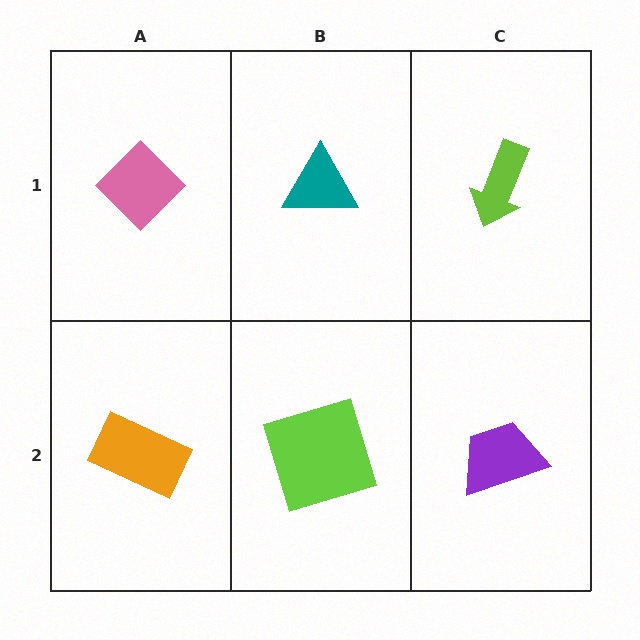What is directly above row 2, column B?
A teal triangle.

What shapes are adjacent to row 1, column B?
A lime square (row 2, column B), a pink diamond (row 1, column A), a lime arrow (row 1, column C).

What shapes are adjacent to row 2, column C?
A lime arrow (row 1, column C), a lime square (row 2, column B).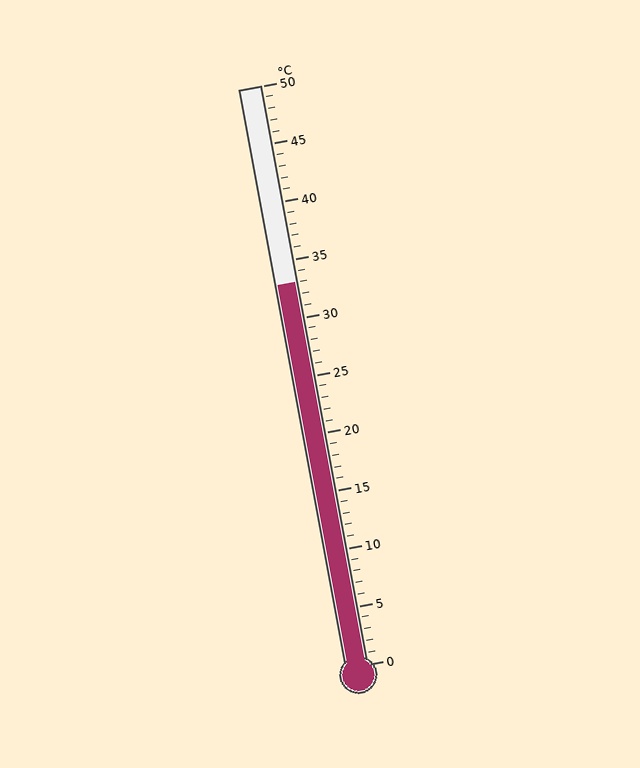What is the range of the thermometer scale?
The thermometer scale ranges from 0°C to 50°C.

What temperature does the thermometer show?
The thermometer shows approximately 33°C.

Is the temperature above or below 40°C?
The temperature is below 40°C.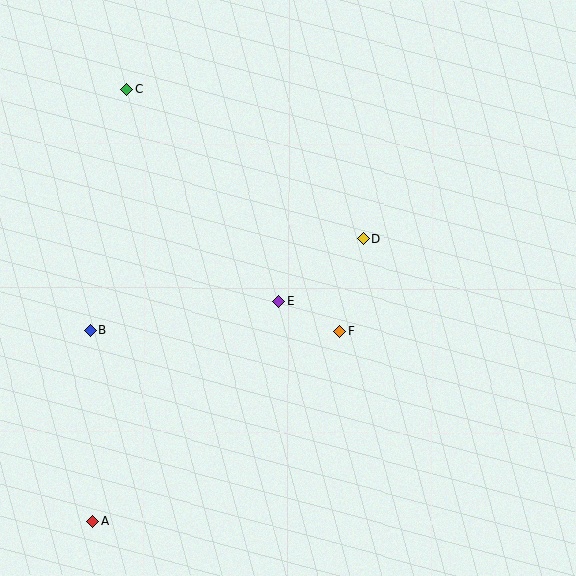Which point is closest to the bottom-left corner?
Point A is closest to the bottom-left corner.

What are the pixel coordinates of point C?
Point C is at (127, 89).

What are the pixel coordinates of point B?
Point B is at (90, 330).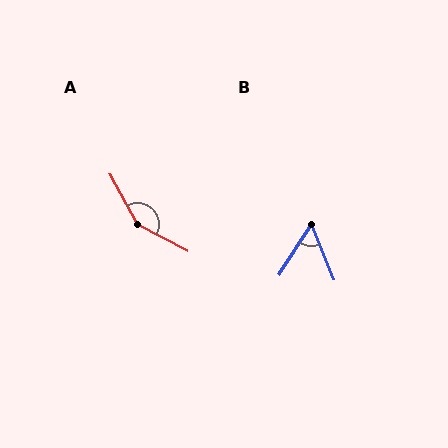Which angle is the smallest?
B, at approximately 54 degrees.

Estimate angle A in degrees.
Approximately 146 degrees.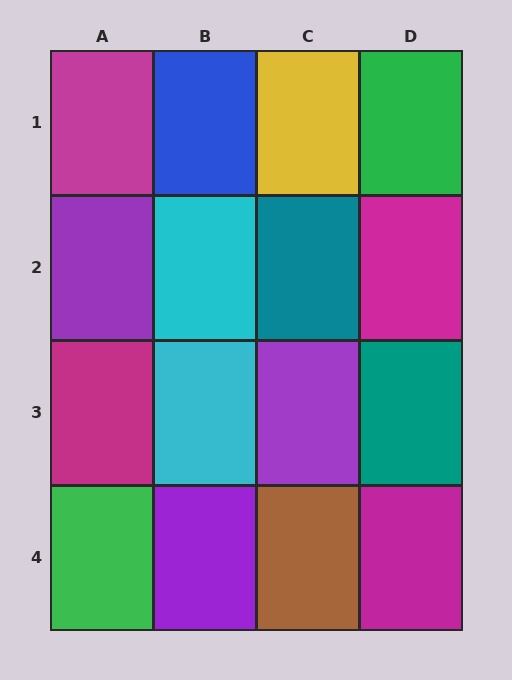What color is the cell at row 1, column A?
Magenta.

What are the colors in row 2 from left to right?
Purple, cyan, teal, magenta.